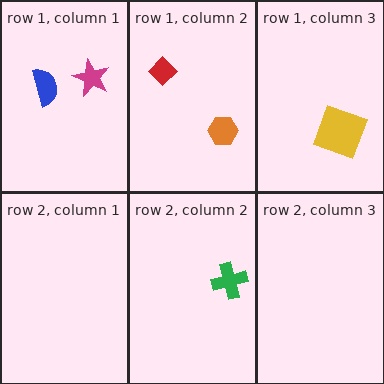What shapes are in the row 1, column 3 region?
The yellow square.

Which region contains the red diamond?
The row 1, column 2 region.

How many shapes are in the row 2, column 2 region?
1.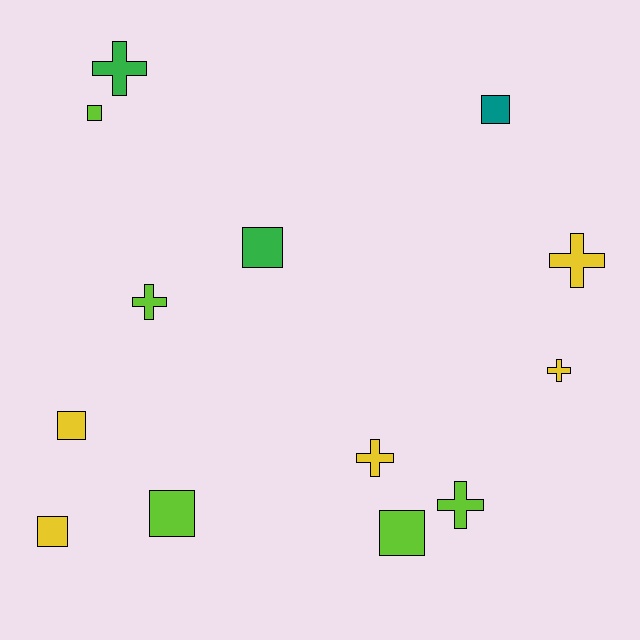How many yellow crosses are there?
There are 3 yellow crosses.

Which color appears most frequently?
Lime, with 5 objects.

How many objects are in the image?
There are 13 objects.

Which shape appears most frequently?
Square, with 7 objects.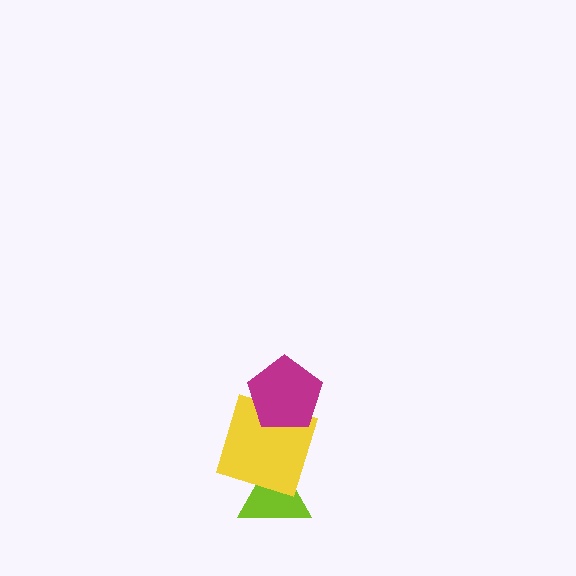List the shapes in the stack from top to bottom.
From top to bottom: the magenta pentagon, the yellow square, the lime triangle.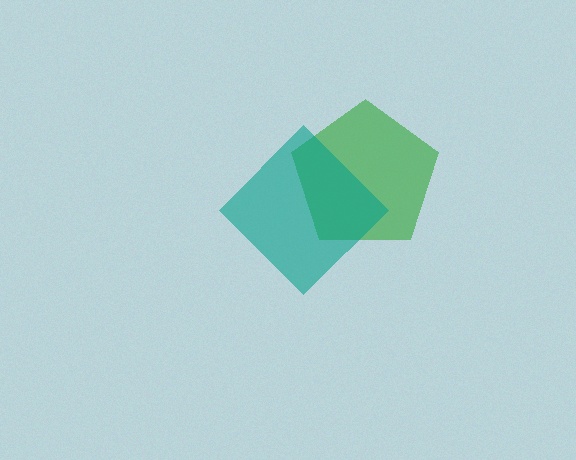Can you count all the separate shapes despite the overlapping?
Yes, there are 2 separate shapes.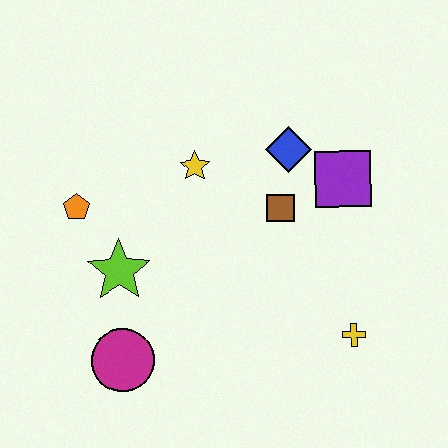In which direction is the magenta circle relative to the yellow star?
The magenta circle is below the yellow star.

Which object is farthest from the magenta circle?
The purple square is farthest from the magenta circle.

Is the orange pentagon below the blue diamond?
Yes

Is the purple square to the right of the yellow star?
Yes